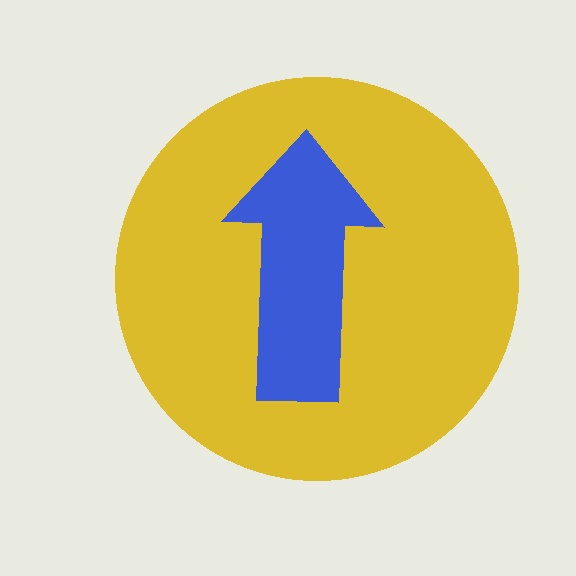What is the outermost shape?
The yellow circle.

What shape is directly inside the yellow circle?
The blue arrow.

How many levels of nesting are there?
2.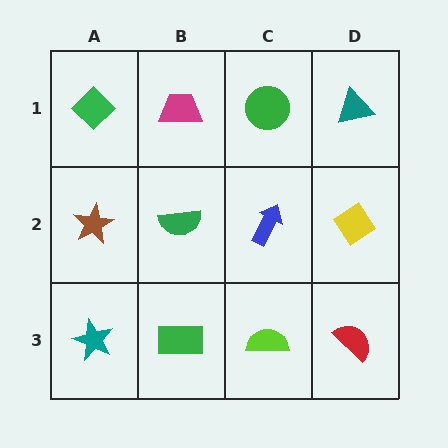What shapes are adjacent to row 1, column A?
A brown star (row 2, column A), a magenta trapezoid (row 1, column B).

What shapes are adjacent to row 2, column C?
A green circle (row 1, column C), a lime semicircle (row 3, column C), a green semicircle (row 2, column B), a yellow diamond (row 2, column D).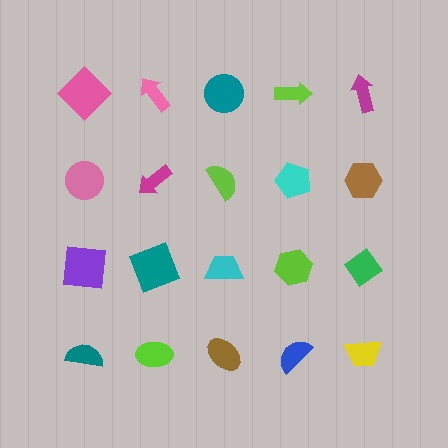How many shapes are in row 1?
5 shapes.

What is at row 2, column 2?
A magenta arrow.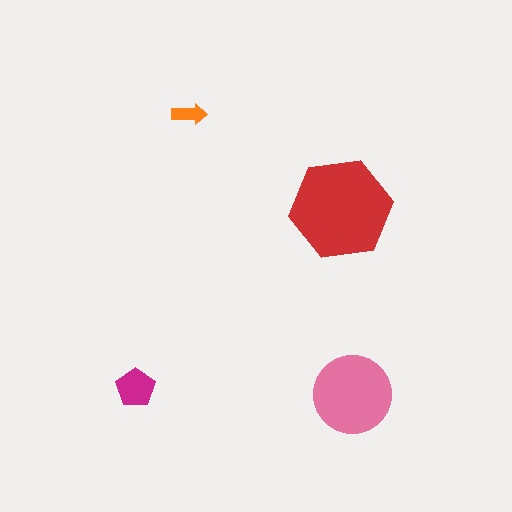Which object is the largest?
The red hexagon.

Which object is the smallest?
The orange arrow.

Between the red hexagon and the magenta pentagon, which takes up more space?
The red hexagon.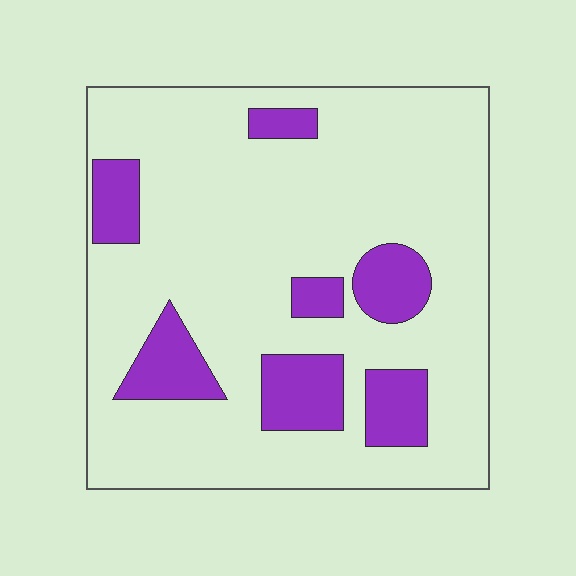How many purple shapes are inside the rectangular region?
7.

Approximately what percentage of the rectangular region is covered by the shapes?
Approximately 20%.